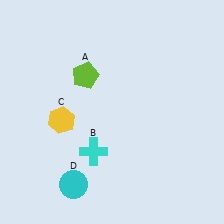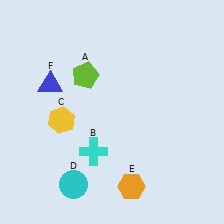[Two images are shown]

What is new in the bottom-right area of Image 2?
An orange hexagon (E) was added in the bottom-right area of Image 2.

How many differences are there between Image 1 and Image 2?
There are 2 differences between the two images.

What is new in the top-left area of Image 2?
A blue triangle (F) was added in the top-left area of Image 2.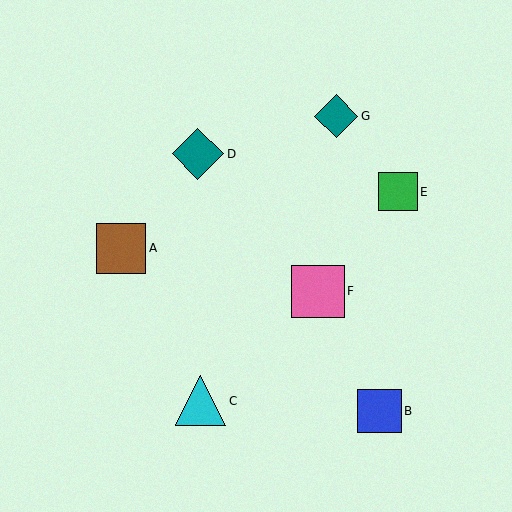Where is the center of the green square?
The center of the green square is at (398, 192).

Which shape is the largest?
The pink square (labeled F) is the largest.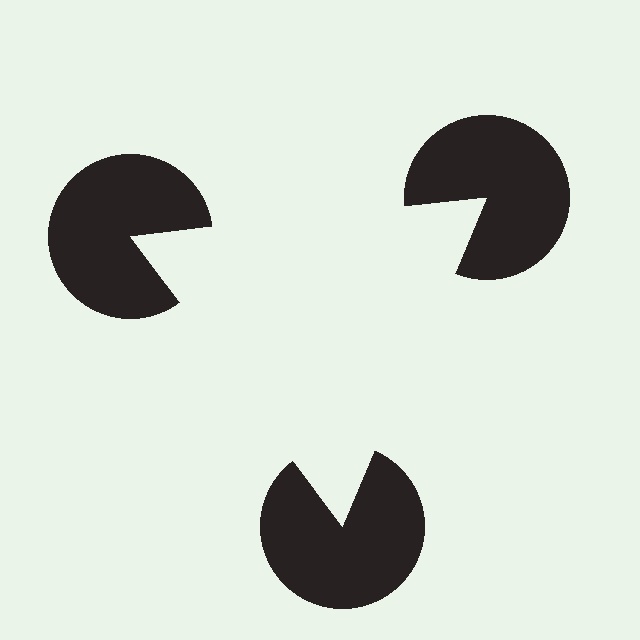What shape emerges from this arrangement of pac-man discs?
An illusory triangle — its edges are inferred from the aligned wedge cuts in the pac-man discs, not physically drawn.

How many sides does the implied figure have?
3 sides.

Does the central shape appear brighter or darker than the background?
It typically appears slightly brighter than the background, even though no actual brightness change is drawn.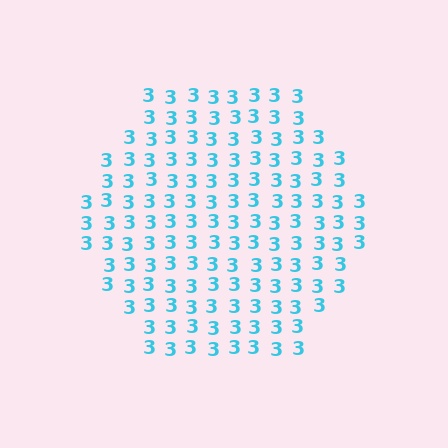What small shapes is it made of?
It is made of small digit 3's.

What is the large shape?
The large shape is a hexagon.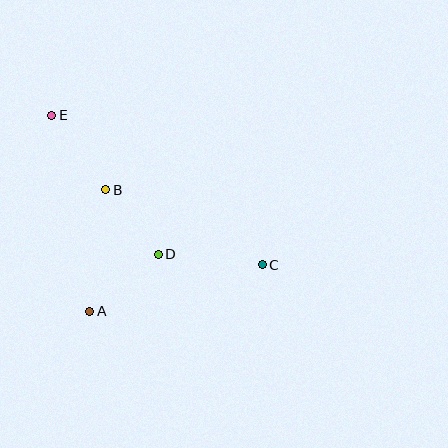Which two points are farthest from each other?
Points C and E are farthest from each other.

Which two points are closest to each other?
Points B and D are closest to each other.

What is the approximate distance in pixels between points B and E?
The distance between B and E is approximately 92 pixels.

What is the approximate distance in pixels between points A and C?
The distance between A and C is approximately 178 pixels.